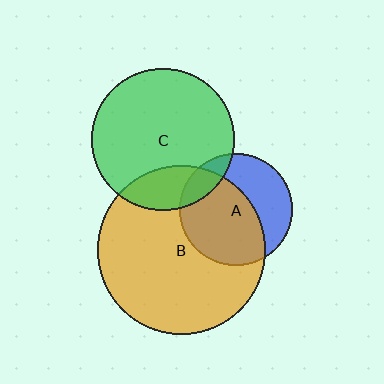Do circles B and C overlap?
Yes.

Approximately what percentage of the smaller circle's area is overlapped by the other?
Approximately 20%.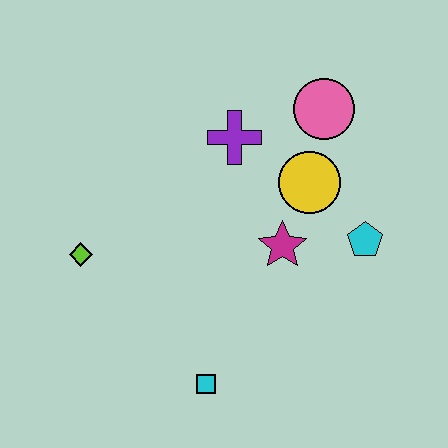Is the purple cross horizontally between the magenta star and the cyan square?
Yes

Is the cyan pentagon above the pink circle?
No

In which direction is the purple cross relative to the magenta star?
The purple cross is above the magenta star.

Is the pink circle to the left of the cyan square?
No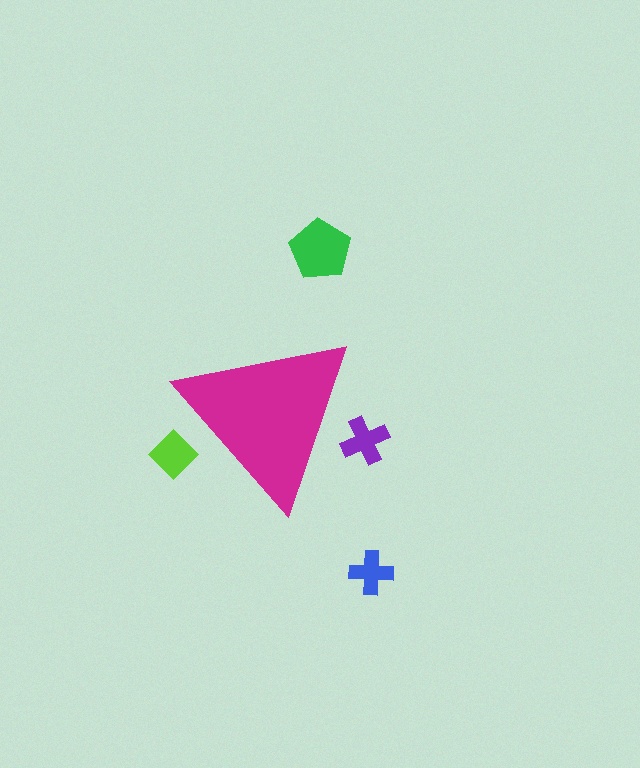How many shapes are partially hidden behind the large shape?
2 shapes are partially hidden.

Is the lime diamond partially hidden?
Yes, the lime diamond is partially hidden behind the magenta triangle.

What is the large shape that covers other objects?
A magenta triangle.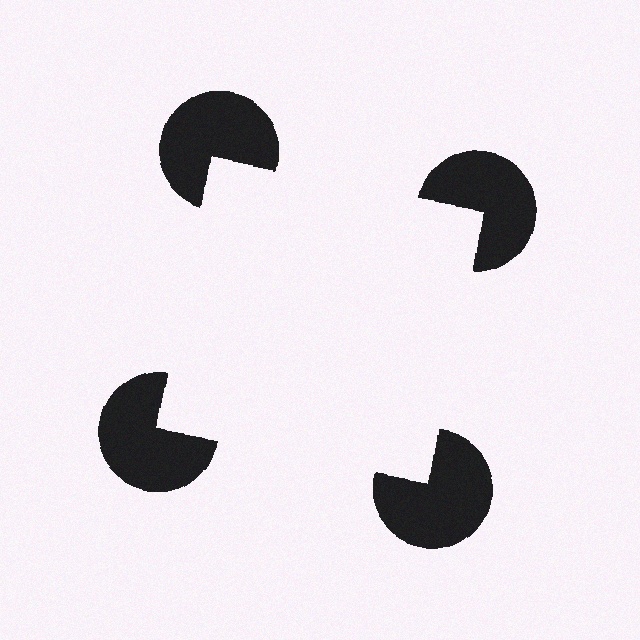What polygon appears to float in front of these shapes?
An illusory square — its edges are inferred from the aligned wedge cuts in the pac-man discs, not physically drawn.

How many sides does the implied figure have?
4 sides.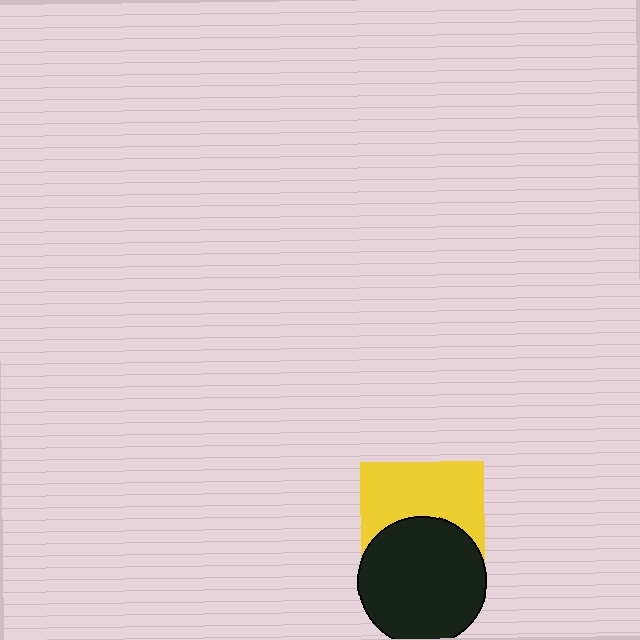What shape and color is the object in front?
The object in front is a black circle.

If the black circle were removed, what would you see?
You would see the complete yellow square.